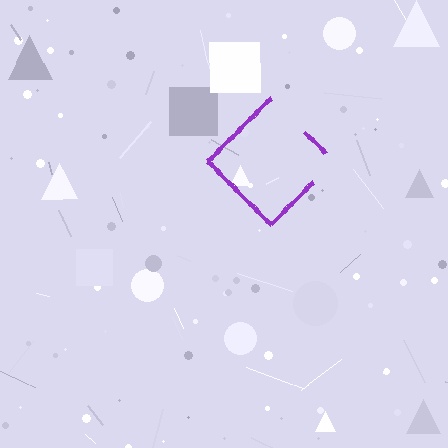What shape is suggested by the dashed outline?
The dashed outline suggests a diamond.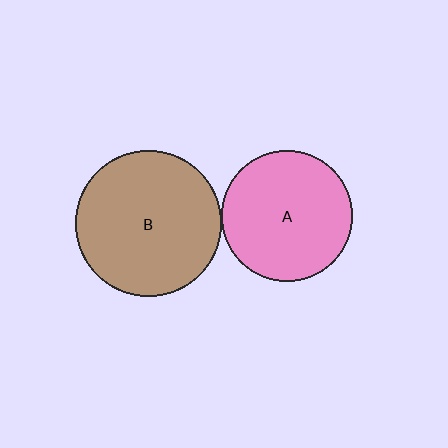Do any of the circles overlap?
No, none of the circles overlap.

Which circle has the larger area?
Circle B (brown).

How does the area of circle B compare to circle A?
Approximately 1.2 times.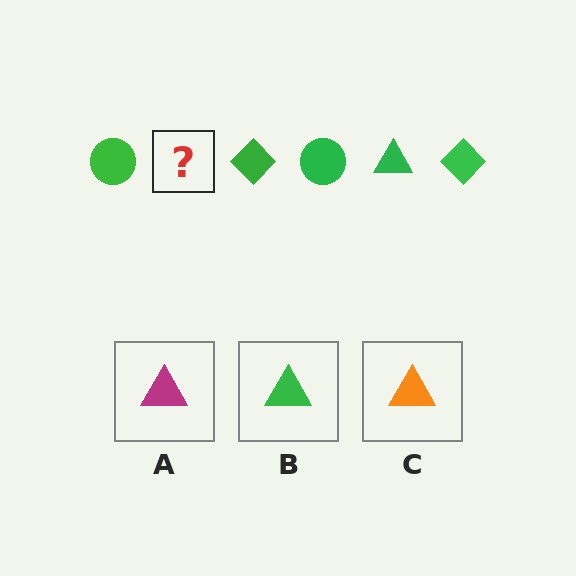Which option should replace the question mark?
Option B.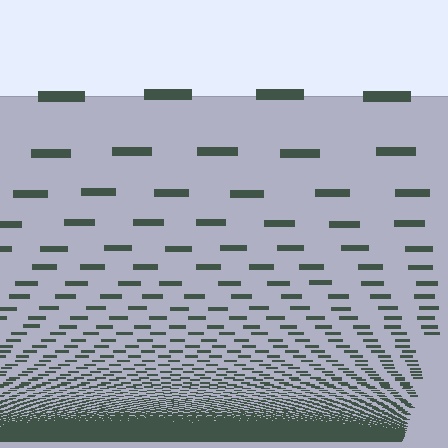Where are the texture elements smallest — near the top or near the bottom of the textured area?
Near the bottom.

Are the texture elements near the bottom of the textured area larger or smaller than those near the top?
Smaller. The gradient is inverted — elements near the bottom are smaller and denser.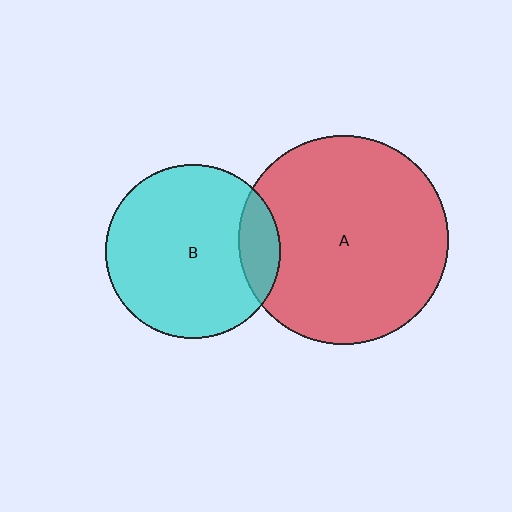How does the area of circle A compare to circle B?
Approximately 1.4 times.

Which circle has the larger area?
Circle A (red).